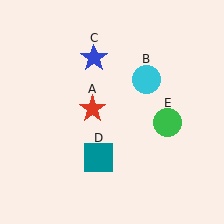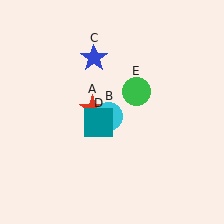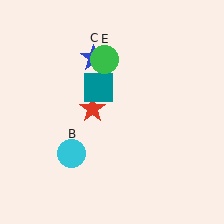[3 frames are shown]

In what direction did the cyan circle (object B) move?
The cyan circle (object B) moved down and to the left.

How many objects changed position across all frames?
3 objects changed position: cyan circle (object B), teal square (object D), green circle (object E).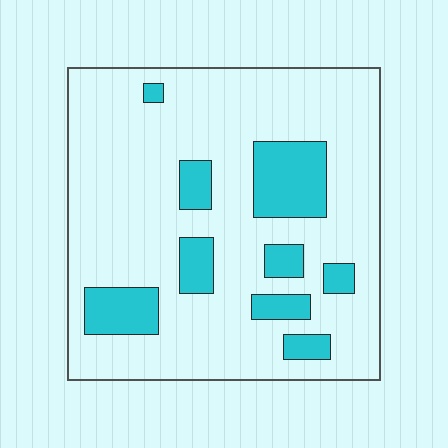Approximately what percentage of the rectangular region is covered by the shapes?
Approximately 20%.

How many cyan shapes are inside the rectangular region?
9.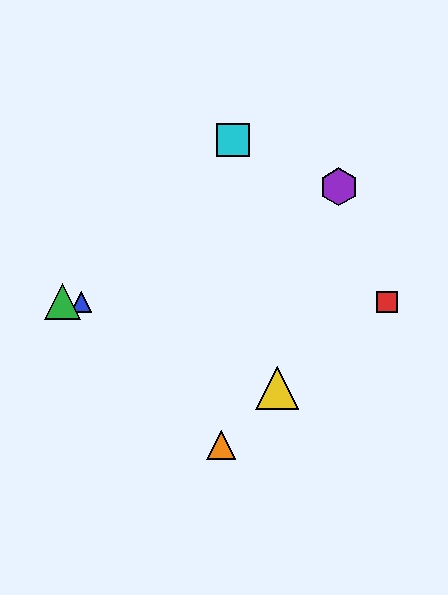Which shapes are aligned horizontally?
The red square, the blue triangle, the green triangle are aligned horizontally.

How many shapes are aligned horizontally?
3 shapes (the red square, the blue triangle, the green triangle) are aligned horizontally.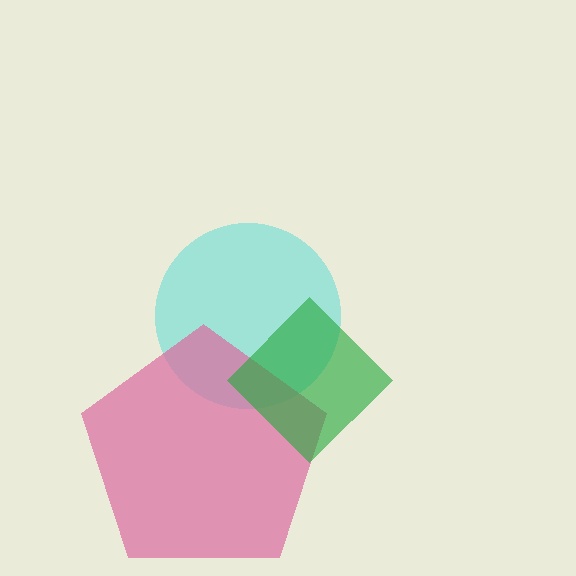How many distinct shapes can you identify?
There are 3 distinct shapes: a cyan circle, a pink pentagon, a green diamond.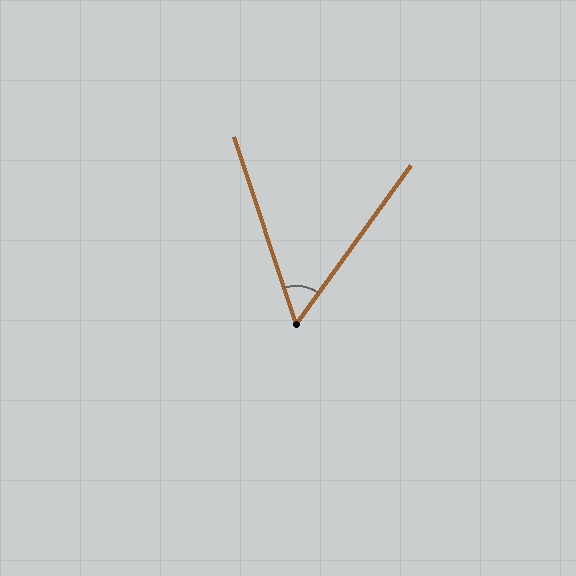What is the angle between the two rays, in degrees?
Approximately 54 degrees.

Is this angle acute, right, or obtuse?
It is acute.